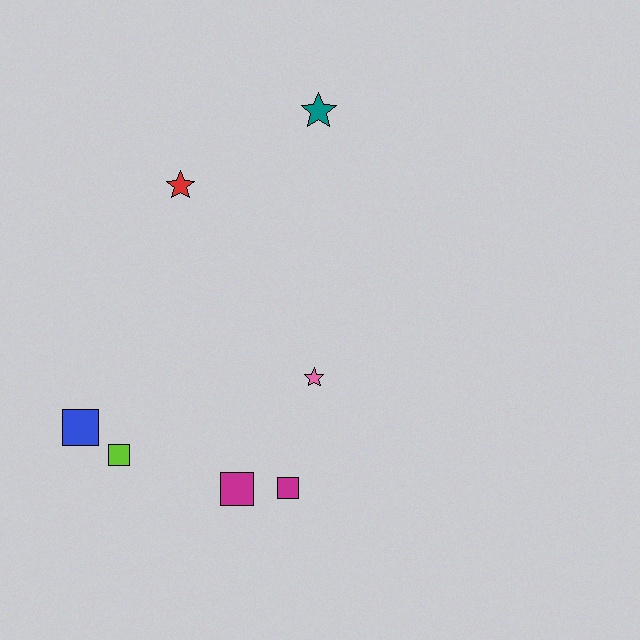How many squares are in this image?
There are 4 squares.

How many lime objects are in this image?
There is 1 lime object.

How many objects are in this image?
There are 7 objects.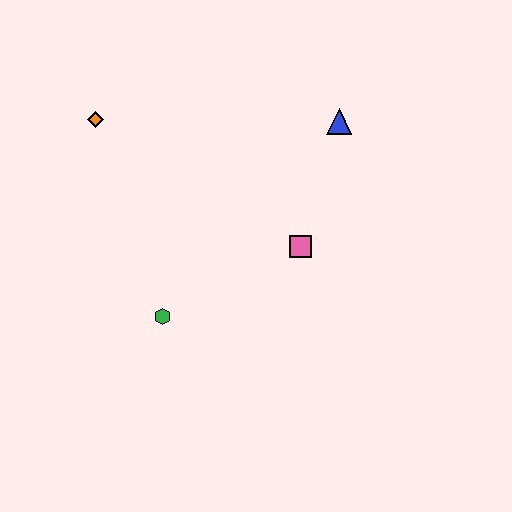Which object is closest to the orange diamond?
The green hexagon is closest to the orange diamond.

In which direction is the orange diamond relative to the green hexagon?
The orange diamond is above the green hexagon.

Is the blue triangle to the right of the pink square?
Yes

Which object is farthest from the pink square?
The orange diamond is farthest from the pink square.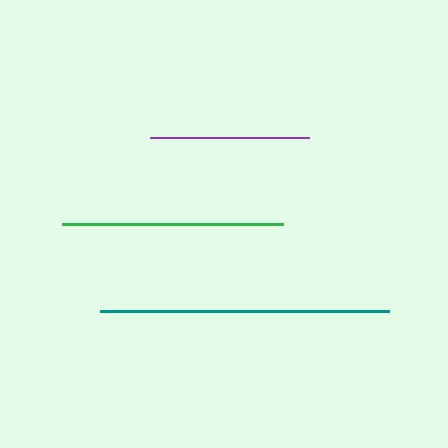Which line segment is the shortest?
The purple line is the shortest at approximately 159 pixels.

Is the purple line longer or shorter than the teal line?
The teal line is longer than the purple line.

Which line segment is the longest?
The teal line is the longest at approximately 289 pixels.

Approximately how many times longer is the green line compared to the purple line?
The green line is approximately 1.4 times the length of the purple line.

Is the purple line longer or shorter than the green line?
The green line is longer than the purple line.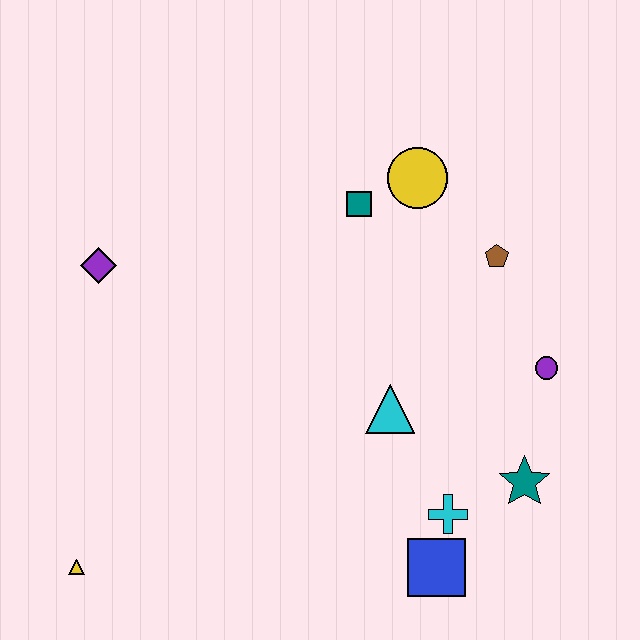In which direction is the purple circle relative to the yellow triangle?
The purple circle is to the right of the yellow triangle.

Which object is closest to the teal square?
The yellow circle is closest to the teal square.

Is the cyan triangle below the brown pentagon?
Yes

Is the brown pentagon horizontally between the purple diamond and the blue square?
No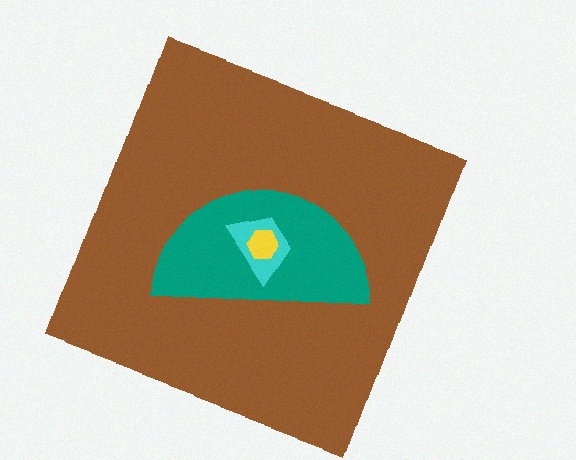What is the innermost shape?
The yellow hexagon.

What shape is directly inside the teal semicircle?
The cyan trapezoid.